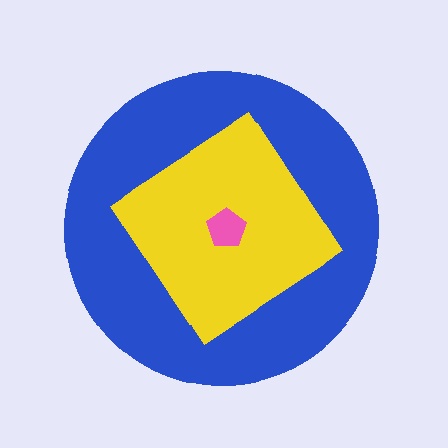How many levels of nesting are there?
3.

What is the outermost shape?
The blue circle.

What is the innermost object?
The pink pentagon.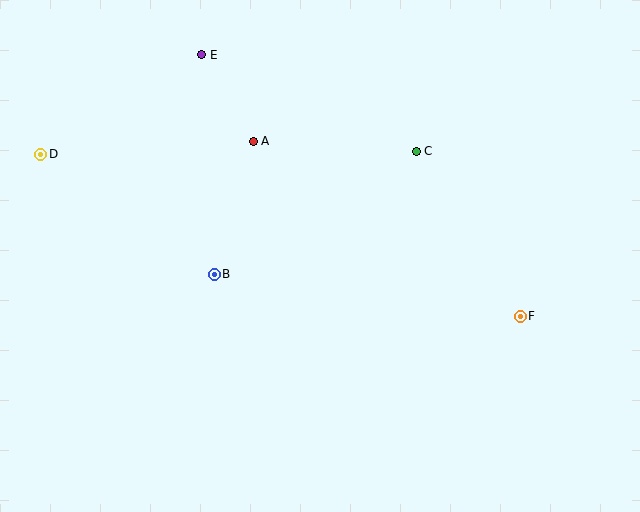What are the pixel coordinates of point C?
Point C is at (416, 151).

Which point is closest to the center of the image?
Point B at (214, 274) is closest to the center.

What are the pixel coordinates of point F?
Point F is at (520, 316).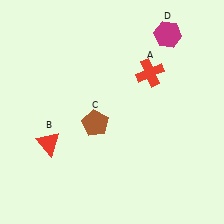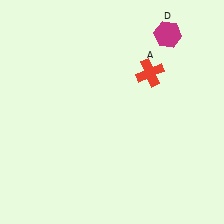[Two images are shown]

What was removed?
The red triangle (B), the brown pentagon (C) were removed in Image 2.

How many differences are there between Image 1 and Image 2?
There are 2 differences between the two images.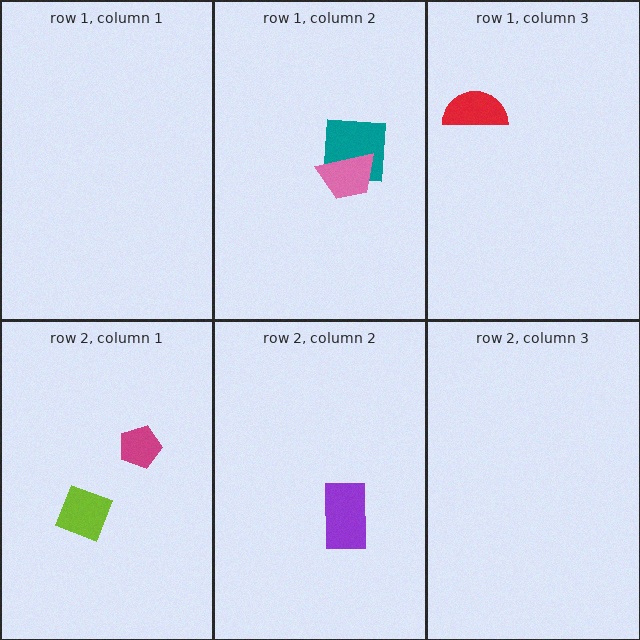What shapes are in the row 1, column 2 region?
The teal square, the pink trapezoid.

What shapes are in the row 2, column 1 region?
The magenta pentagon, the lime diamond.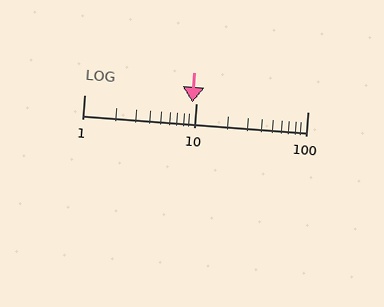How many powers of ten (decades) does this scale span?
The scale spans 2 decades, from 1 to 100.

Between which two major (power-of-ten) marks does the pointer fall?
The pointer is between 1 and 10.